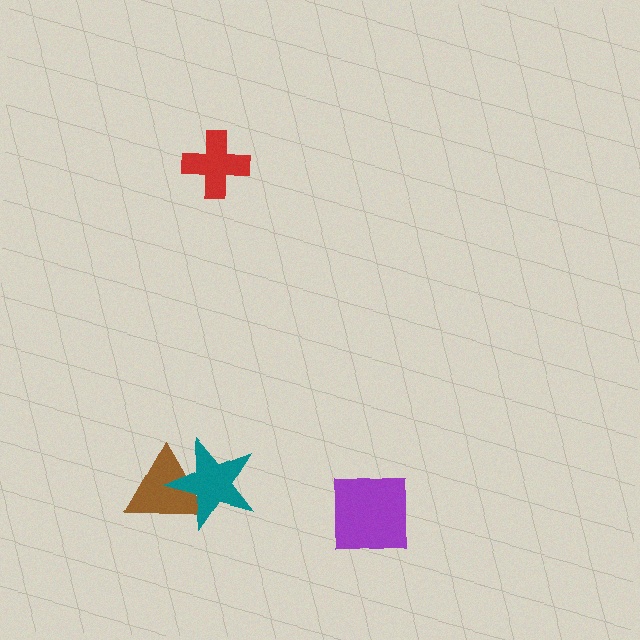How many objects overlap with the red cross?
0 objects overlap with the red cross.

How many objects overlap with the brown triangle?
1 object overlaps with the brown triangle.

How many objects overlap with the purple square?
0 objects overlap with the purple square.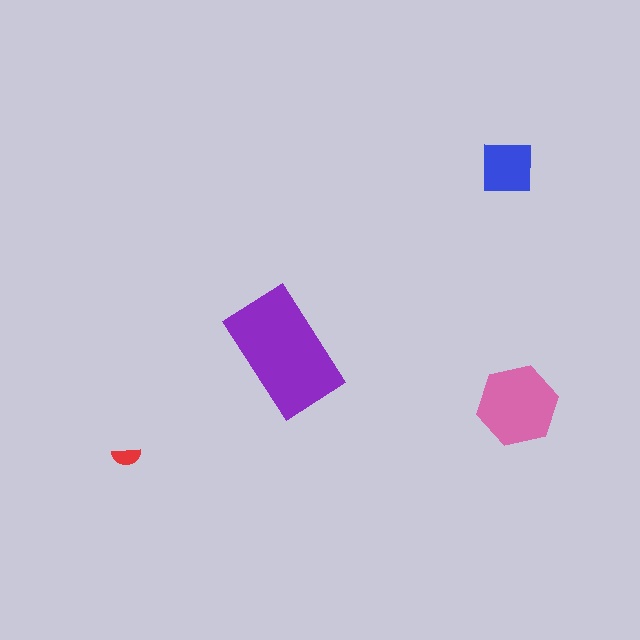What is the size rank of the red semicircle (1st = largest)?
4th.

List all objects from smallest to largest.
The red semicircle, the blue square, the pink hexagon, the purple rectangle.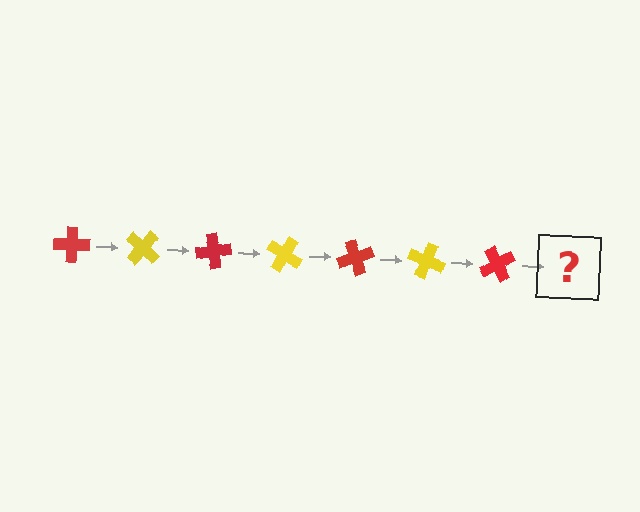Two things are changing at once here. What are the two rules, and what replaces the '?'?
The two rules are that it rotates 40 degrees each step and the color cycles through red and yellow. The '?' should be a yellow cross, rotated 280 degrees from the start.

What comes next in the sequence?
The next element should be a yellow cross, rotated 280 degrees from the start.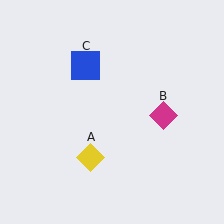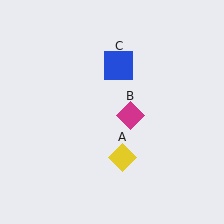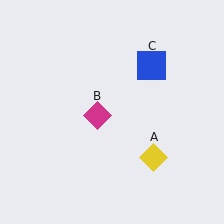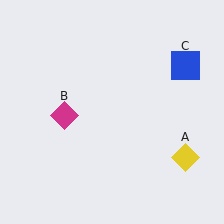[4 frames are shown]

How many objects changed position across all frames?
3 objects changed position: yellow diamond (object A), magenta diamond (object B), blue square (object C).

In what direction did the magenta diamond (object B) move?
The magenta diamond (object B) moved left.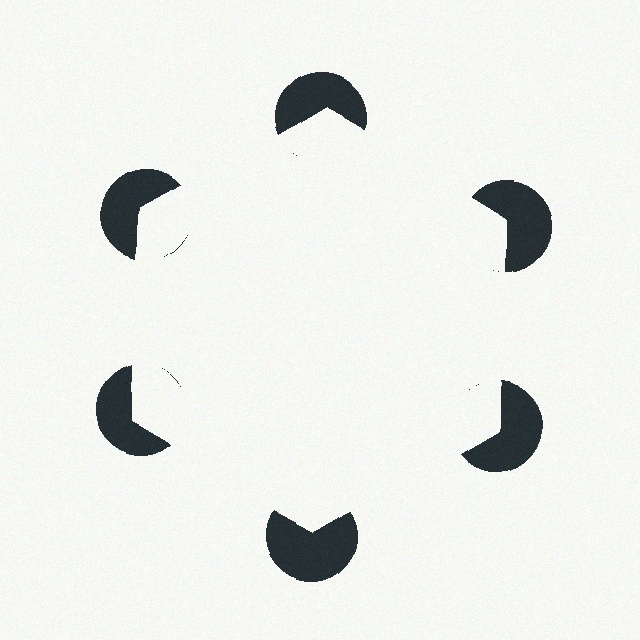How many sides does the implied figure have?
6 sides.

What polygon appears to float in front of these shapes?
An illusory hexagon — its edges are inferred from the aligned wedge cuts in the pac-man discs, not physically drawn.